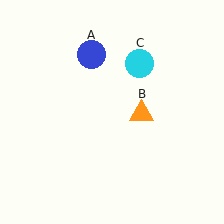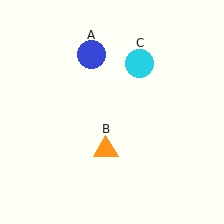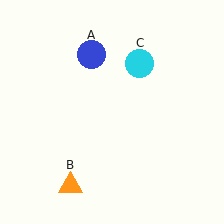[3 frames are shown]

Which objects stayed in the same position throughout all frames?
Blue circle (object A) and cyan circle (object C) remained stationary.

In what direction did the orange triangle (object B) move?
The orange triangle (object B) moved down and to the left.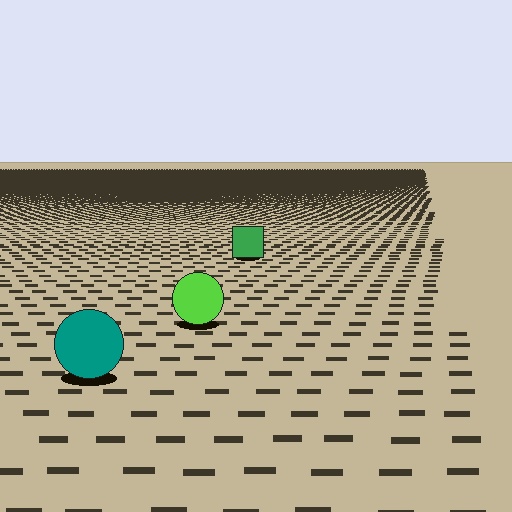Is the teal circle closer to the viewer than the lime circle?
Yes. The teal circle is closer — you can tell from the texture gradient: the ground texture is coarser near it.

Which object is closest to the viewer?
The teal circle is closest. The texture marks near it are larger and more spread out.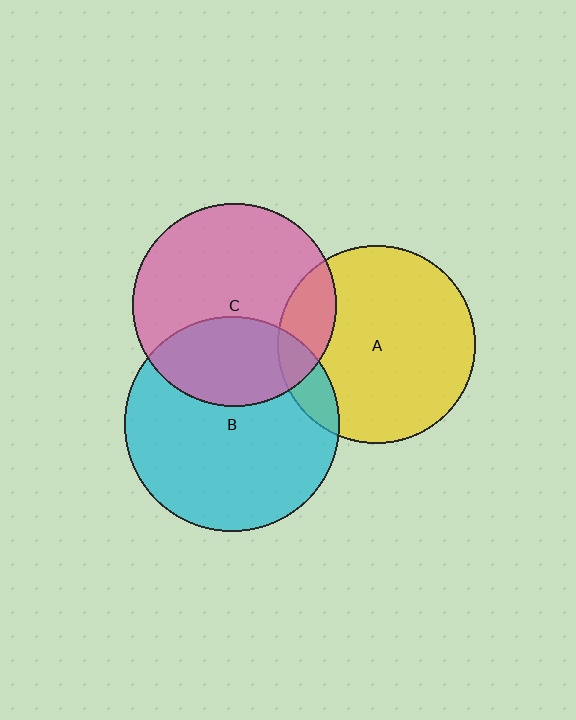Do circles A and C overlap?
Yes.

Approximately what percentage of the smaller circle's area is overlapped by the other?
Approximately 15%.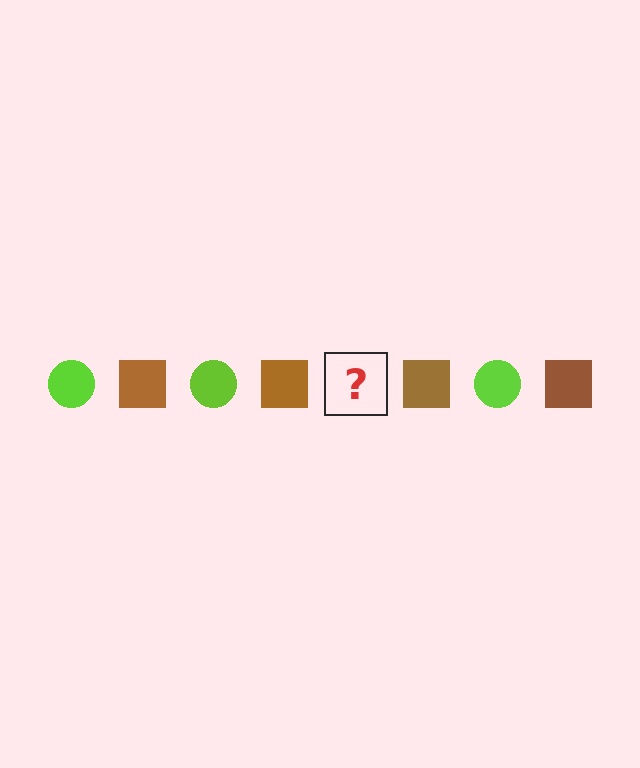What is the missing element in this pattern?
The missing element is a lime circle.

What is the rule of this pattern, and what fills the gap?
The rule is that the pattern alternates between lime circle and brown square. The gap should be filled with a lime circle.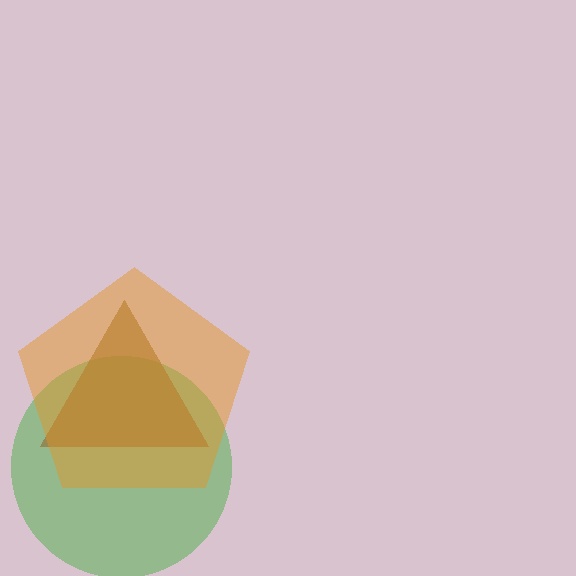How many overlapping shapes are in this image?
There are 3 overlapping shapes in the image.